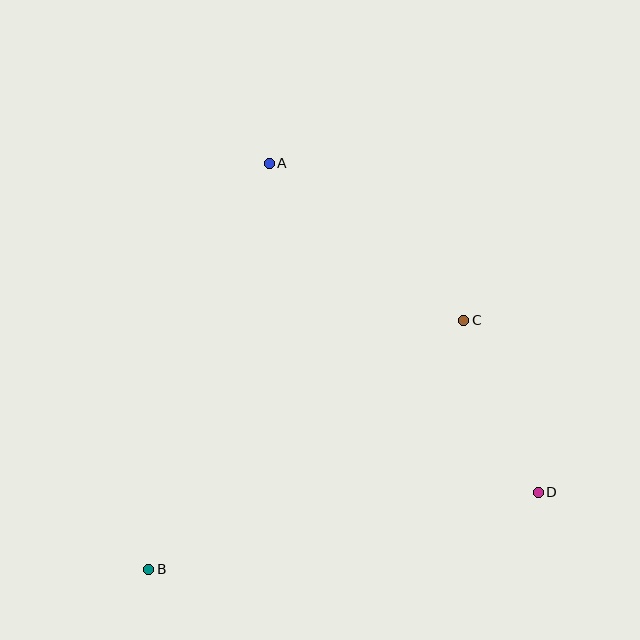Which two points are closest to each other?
Points C and D are closest to each other.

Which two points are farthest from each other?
Points A and D are farthest from each other.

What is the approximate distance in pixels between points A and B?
The distance between A and B is approximately 424 pixels.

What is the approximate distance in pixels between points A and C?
The distance between A and C is approximately 250 pixels.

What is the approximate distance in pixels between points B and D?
The distance between B and D is approximately 397 pixels.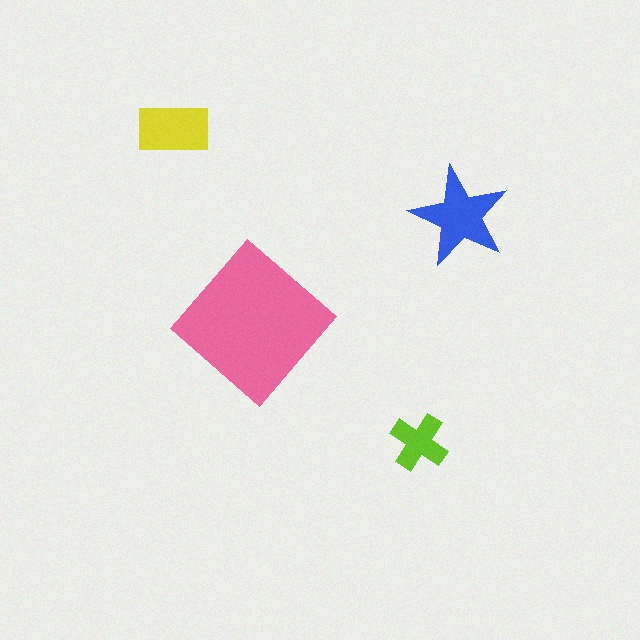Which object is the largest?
The pink diamond.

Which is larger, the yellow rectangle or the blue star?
The blue star.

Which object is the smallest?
The lime cross.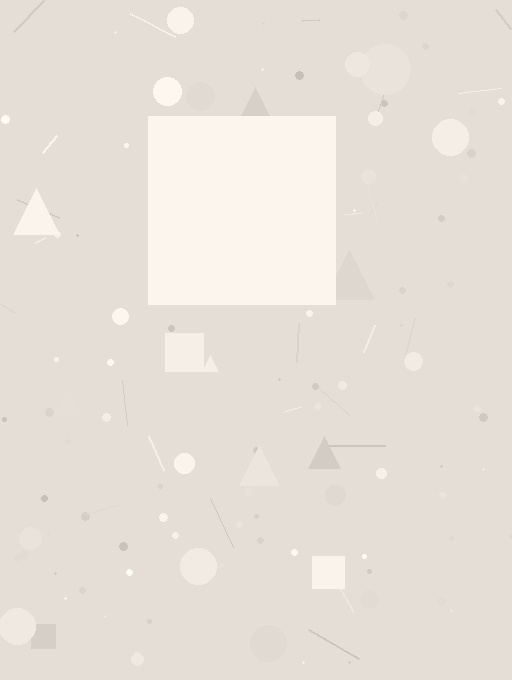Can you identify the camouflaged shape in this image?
The camouflaged shape is a square.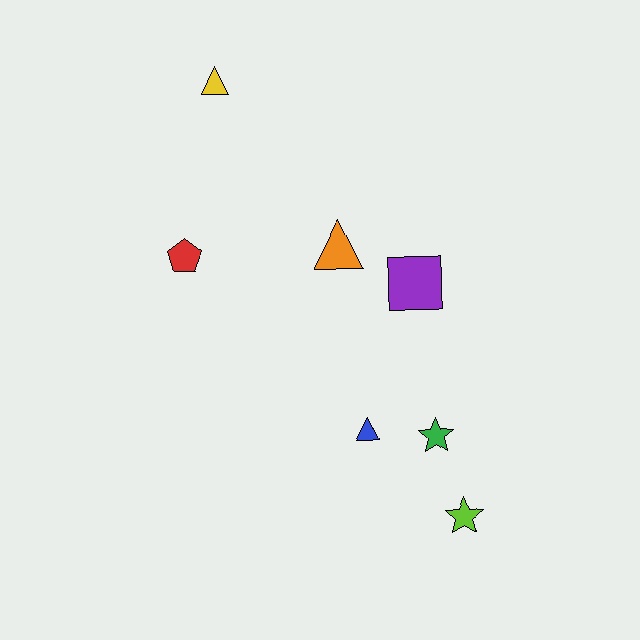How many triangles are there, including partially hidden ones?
There are 3 triangles.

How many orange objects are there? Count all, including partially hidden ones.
There is 1 orange object.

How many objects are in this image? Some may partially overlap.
There are 7 objects.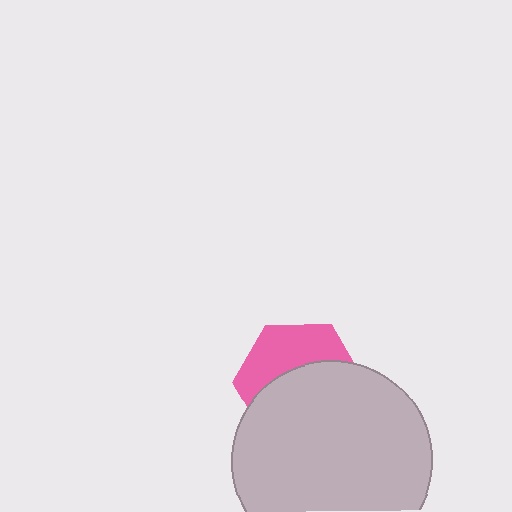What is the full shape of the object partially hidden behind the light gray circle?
The partially hidden object is a pink hexagon.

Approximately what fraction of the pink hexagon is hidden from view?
Roughly 59% of the pink hexagon is hidden behind the light gray circle.